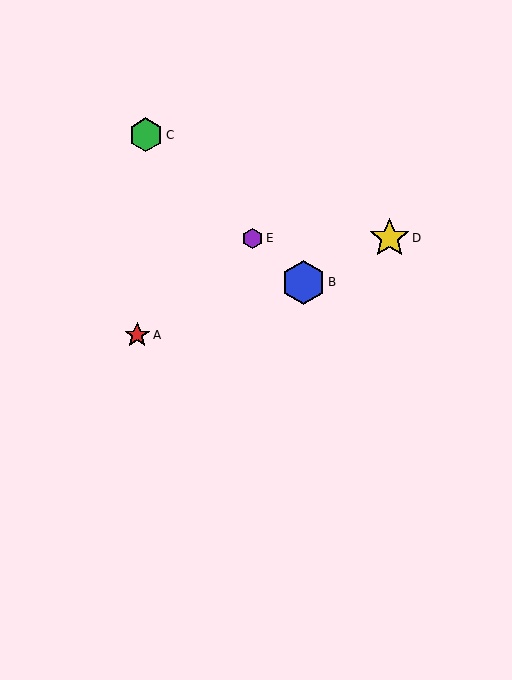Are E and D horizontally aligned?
Yes, both are at y≈238.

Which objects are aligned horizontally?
Objects D, E are aligned horizontally.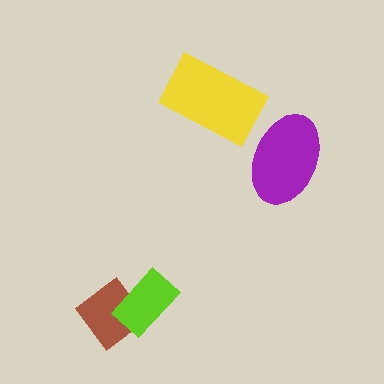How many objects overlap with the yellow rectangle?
0 objects overlap with the yellow rectangle.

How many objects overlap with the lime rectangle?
1 object overlaps with the lime rectangle.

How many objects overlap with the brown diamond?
1 object overlaps with the brown diamond.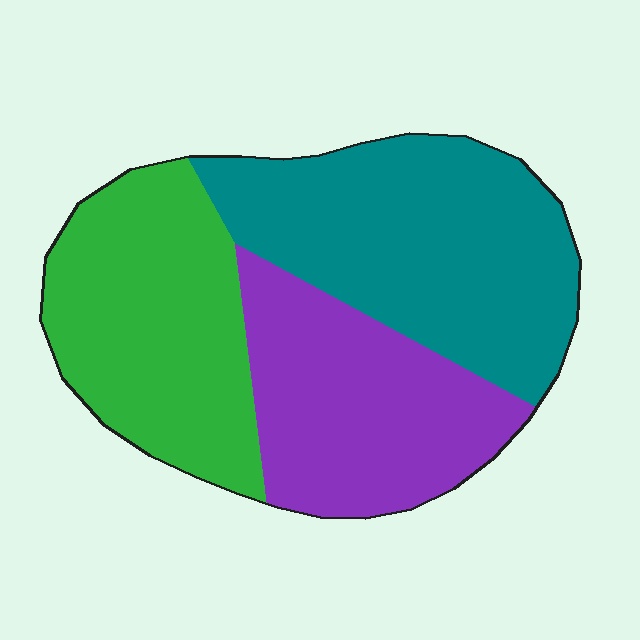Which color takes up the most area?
Teal, at roughly 40%.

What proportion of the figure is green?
Green takes up about one third (1/3) of the figure.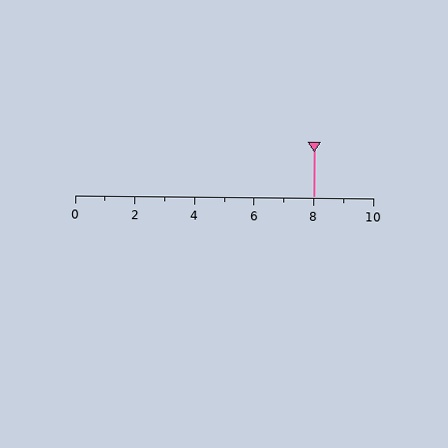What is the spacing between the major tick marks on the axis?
The major ticks are spaced 2 apart.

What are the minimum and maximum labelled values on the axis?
The axis runs from 0 to 10.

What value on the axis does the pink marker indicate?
The marker indicates approximately 8.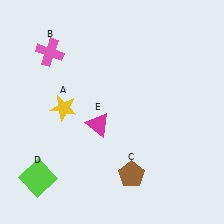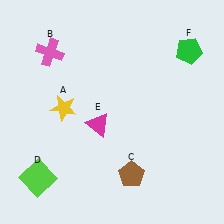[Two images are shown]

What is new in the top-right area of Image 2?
A green pentagon (F) was added in the top-right area of Image 2.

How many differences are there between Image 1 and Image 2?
There is 1 difference between the two images.